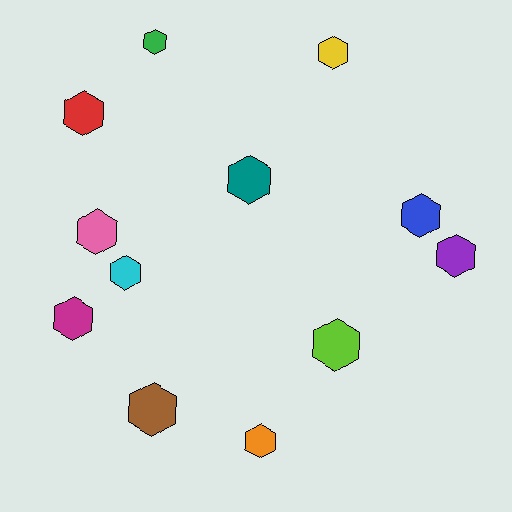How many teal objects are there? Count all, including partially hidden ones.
There is 1 teal object.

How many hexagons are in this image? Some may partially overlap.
There are 12 hexagons.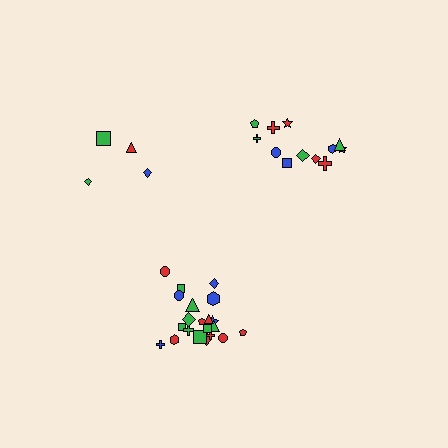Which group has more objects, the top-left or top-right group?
The top-right group.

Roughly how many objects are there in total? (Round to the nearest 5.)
Roughly 40 objects in total.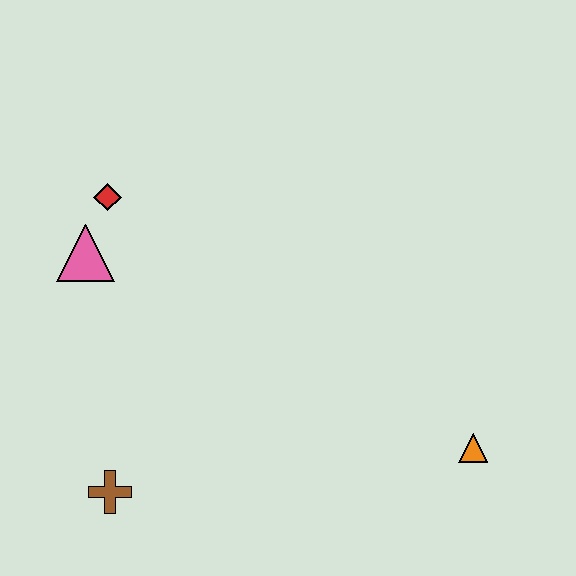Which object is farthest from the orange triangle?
The red diamond is farthest from the orange triangle.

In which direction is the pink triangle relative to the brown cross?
The pink triangle is above the brown cross.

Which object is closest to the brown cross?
The pink triangle is closest to the brown cross.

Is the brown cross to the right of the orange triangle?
No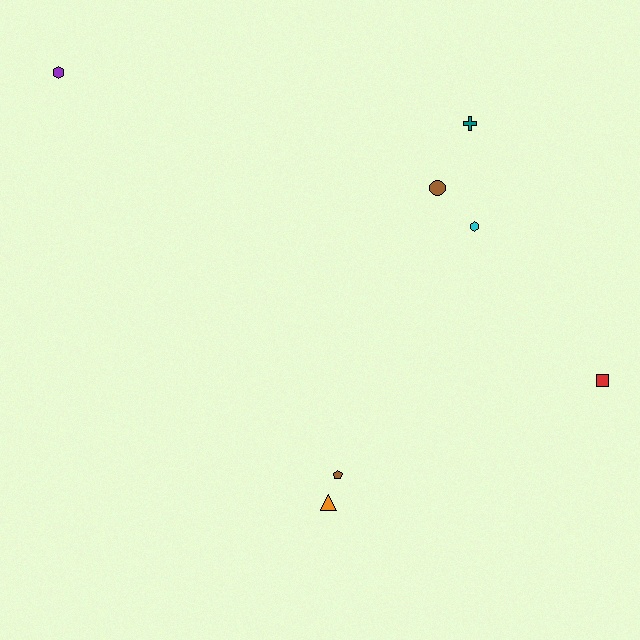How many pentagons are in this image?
There is 1 pentagon.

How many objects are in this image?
There are 7 objects.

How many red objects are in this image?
There is 1 red object.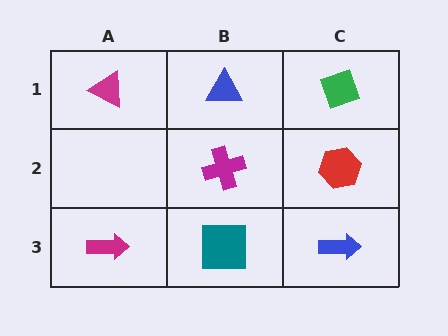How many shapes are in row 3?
3 shapes.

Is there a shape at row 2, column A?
No, that cell is empty.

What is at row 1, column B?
A blue triangle.